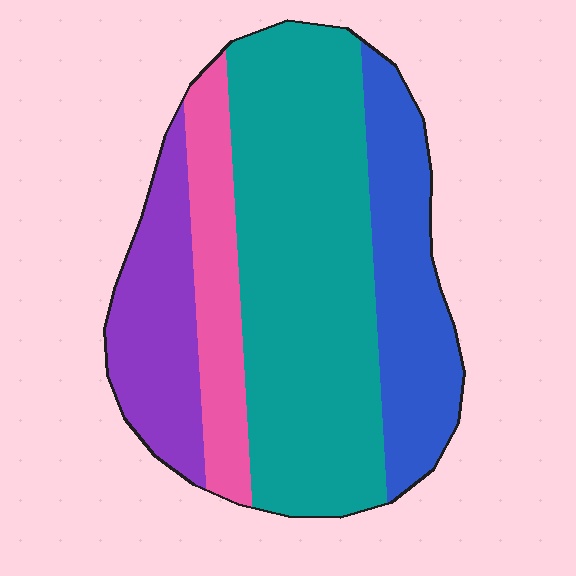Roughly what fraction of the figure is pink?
Pink takes up less than a sixth of the figure.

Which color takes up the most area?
Teal, at roughly 50%.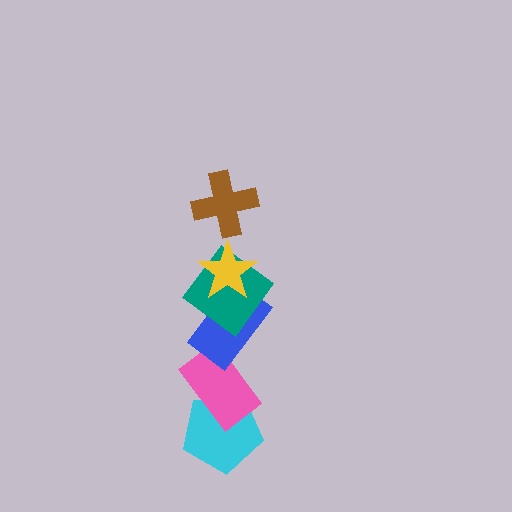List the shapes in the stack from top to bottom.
From top to bottom: the brown cross, the yellow star, the teal diamond, the blue rectangle, the pink rectangle, the cyan pentagon.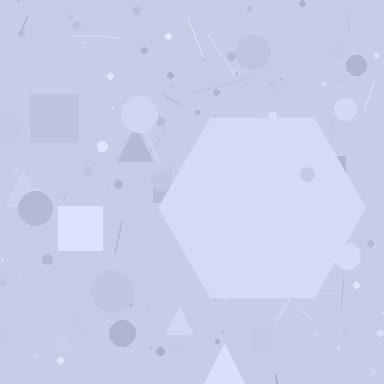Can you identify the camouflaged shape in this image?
The camouflaged shape is a hexagon.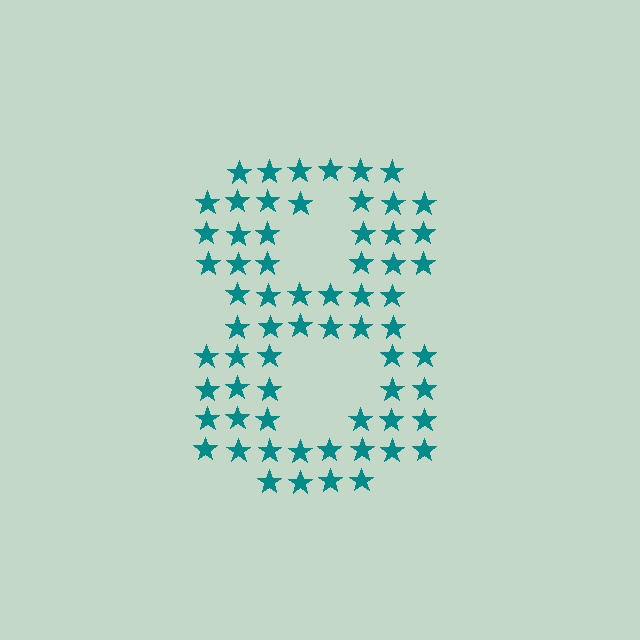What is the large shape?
The large shape is the digit 8.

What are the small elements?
The small elements are stars.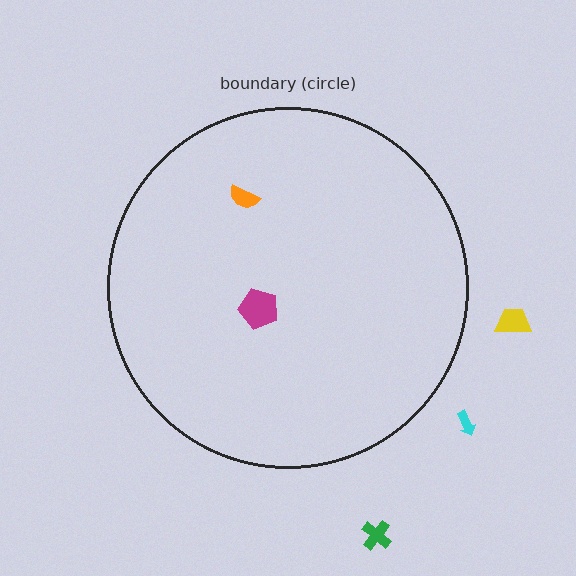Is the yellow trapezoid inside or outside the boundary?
Outside.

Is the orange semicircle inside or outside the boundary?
Inside.